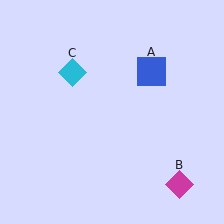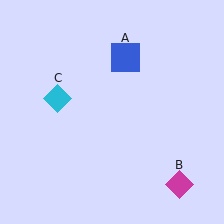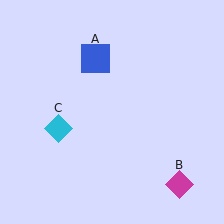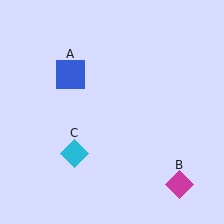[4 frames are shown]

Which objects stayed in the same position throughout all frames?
Magenta diamond (object B) remained stationary.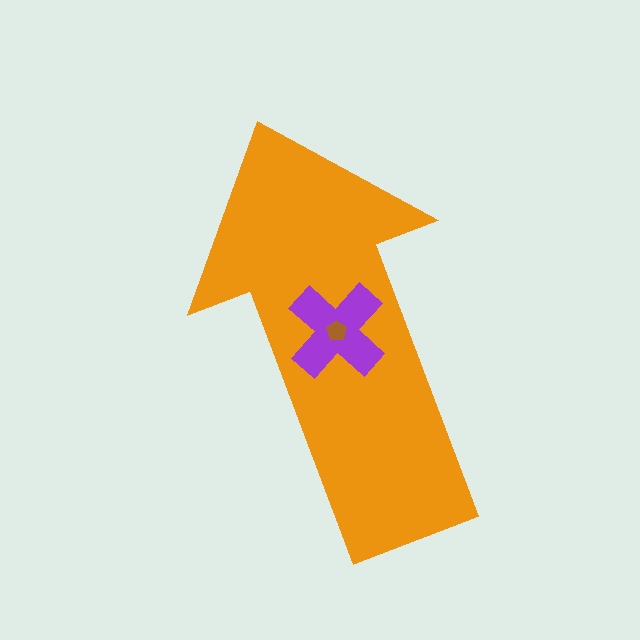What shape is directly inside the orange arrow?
The purple cross.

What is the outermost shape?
The orange arrow.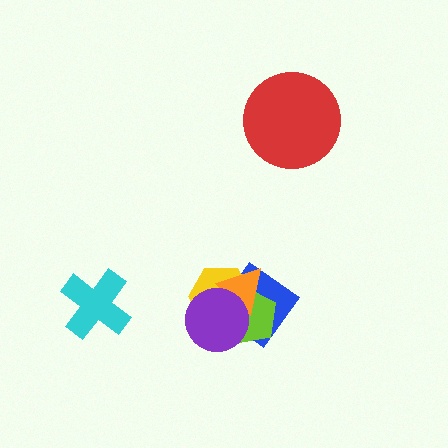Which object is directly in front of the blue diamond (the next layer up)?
The lime pentagon is directly in front of the blue diamond.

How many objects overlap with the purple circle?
4 objects overlap with the purple circle.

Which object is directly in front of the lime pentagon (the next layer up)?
The yellow hexagon is directly in front of the lime pentagon.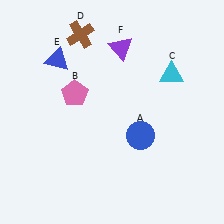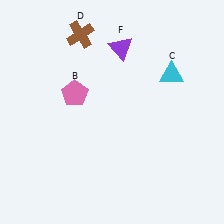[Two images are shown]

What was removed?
The blue triangle (E), the blue circle (A) were removed in Image 2.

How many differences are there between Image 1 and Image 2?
There are 2 differences between the two images.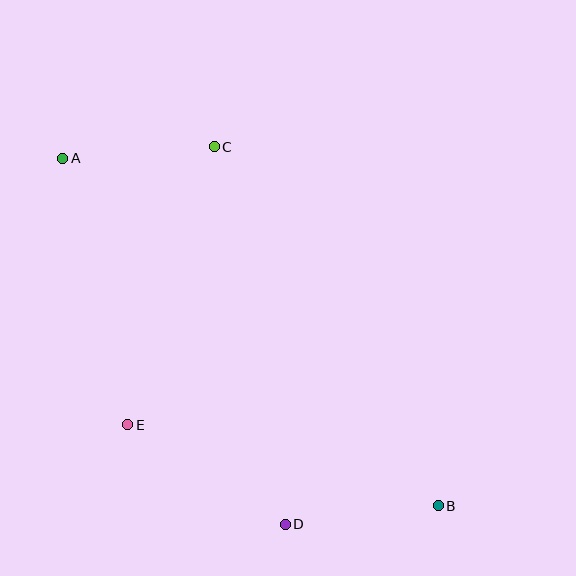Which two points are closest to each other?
Points A and C are closest to each other.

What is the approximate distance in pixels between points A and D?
The distance between A and D is approximately 428 pixels.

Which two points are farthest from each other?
Points A and B are farthest from each other.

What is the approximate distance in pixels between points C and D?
The distance between C and D is approximately 384 pixels.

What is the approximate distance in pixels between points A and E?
The distance between A and E is approximately 274 pixels.